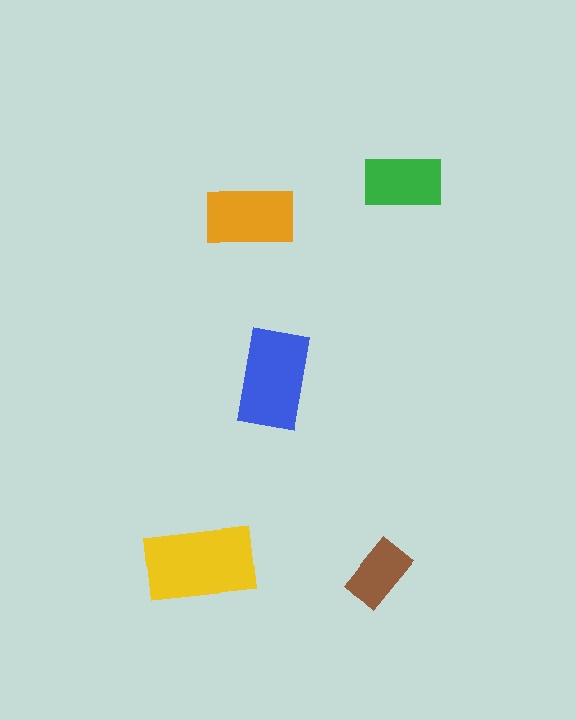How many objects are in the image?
There are 5 objects in the image.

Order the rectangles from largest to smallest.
the yellow one, the blue one, the orange one, the green one, the brown one.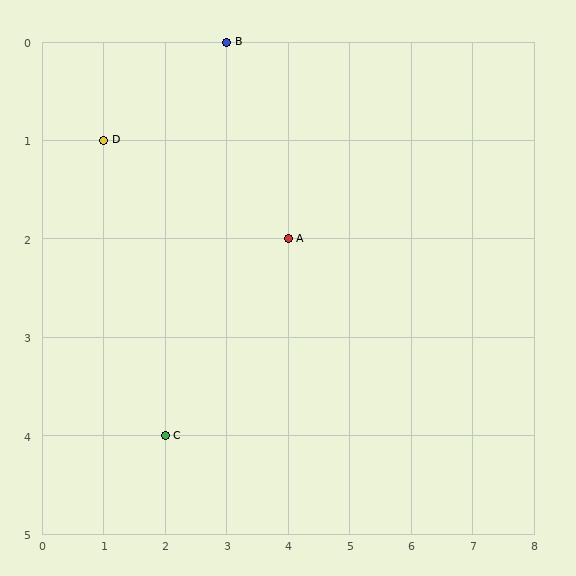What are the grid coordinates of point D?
Point D is at grid coordinates (1, 1).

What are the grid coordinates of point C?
Point C is at grid coordinates (2, 4).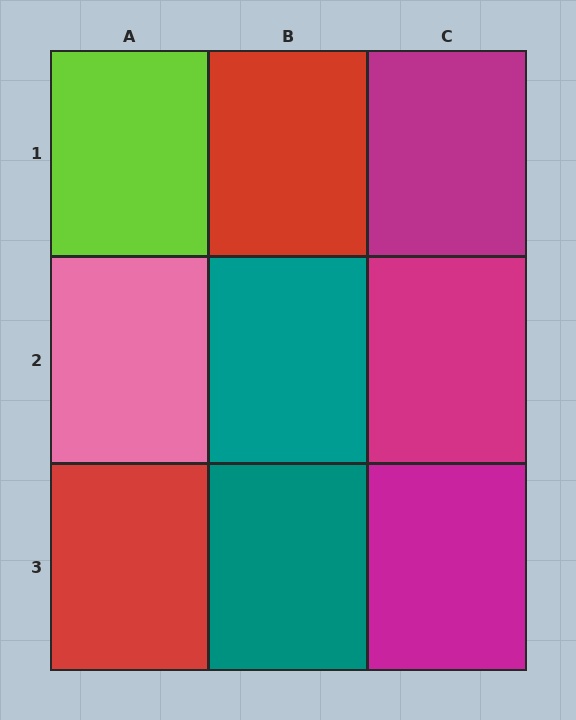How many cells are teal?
2 cells are teal.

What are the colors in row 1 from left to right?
Lime, red, magenta.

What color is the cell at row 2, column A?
Pink.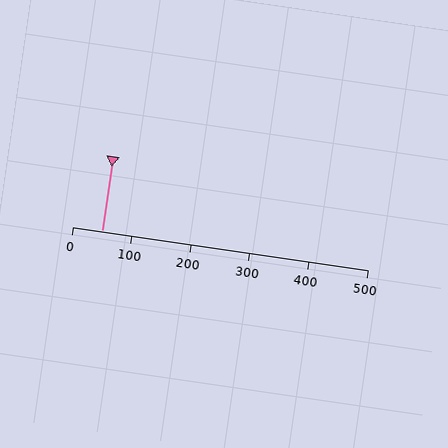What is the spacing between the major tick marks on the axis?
The major ticks are spaced 100 apart.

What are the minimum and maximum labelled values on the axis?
The axis runs from 0 to 500.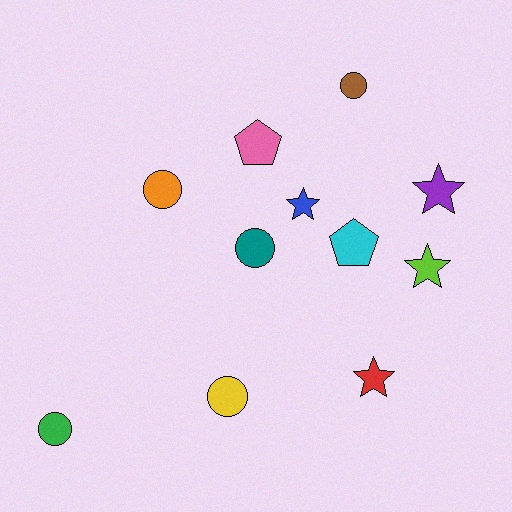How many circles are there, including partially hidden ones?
There are 5 circles.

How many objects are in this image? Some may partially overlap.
There are 11 objects.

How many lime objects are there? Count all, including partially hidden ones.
There is 1 lime object.